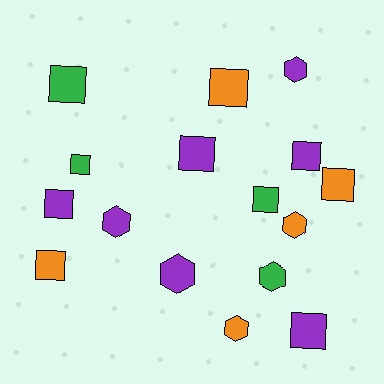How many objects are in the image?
There are 16 objects.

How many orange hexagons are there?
There are 2 orange hexagons.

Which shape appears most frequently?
Square, with 10 objects.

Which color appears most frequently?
Purple, with 7 objects.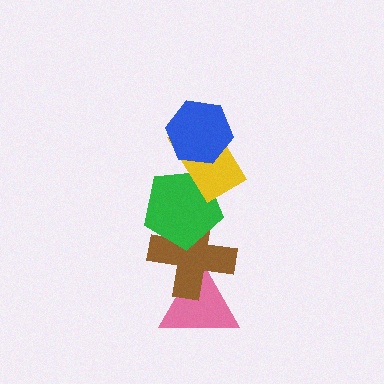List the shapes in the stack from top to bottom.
From top to bottom: the blue hexagon, the yellow rectangle, the green pentagon, the brown cross, the pink triangle.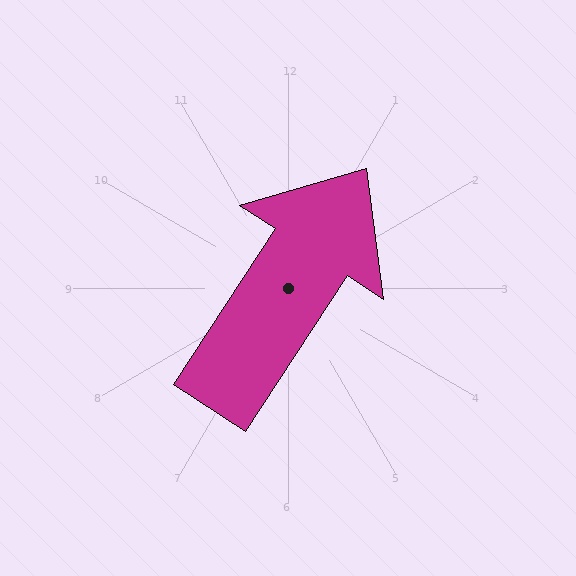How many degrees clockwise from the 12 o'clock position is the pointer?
Approximately 33 degrees.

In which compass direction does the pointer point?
Northeast.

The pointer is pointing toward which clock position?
Roughly 1 o'clock.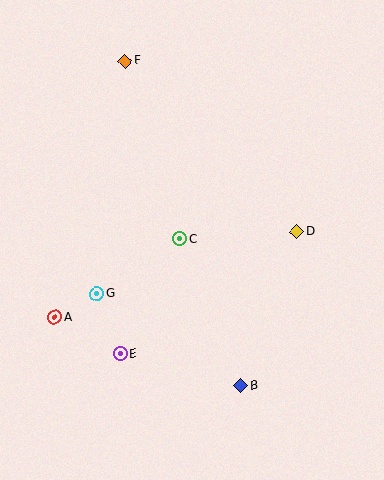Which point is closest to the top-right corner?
Point D is closest to the top-right corner.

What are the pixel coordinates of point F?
Point F is at (125, 61).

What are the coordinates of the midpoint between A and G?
The midpoint between A and G is at (76, 305).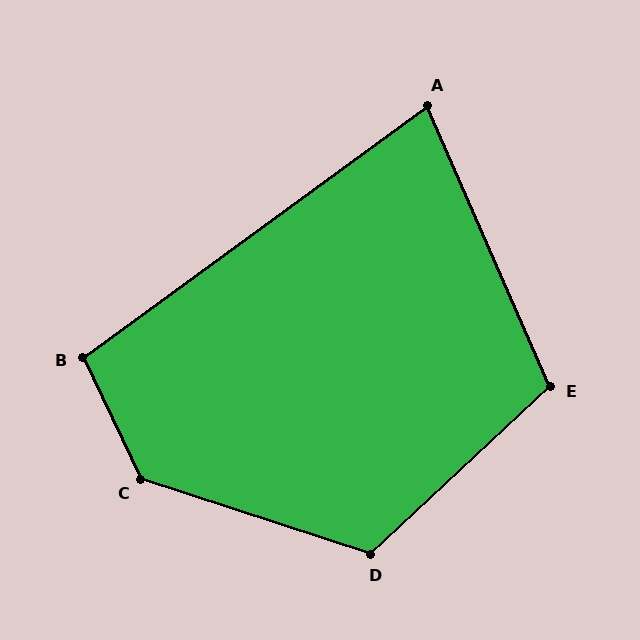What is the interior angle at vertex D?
Approximately 119 degrees (obtuse).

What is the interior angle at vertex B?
Approximately 101 degrees (obtuse).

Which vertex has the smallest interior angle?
A, at approximately 78 degrees.